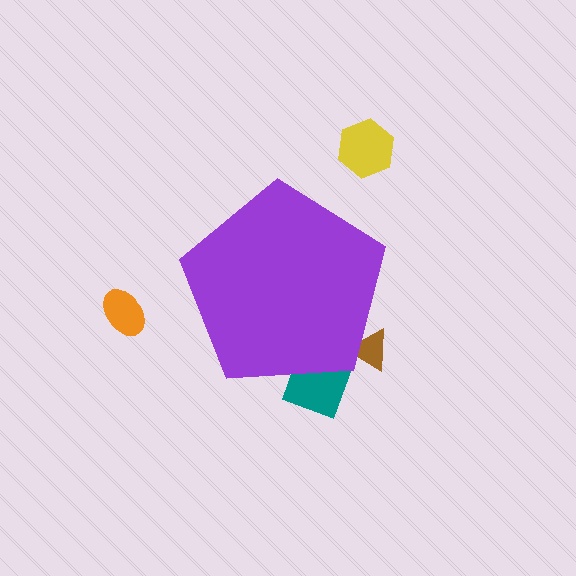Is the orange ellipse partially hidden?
No, the orange ellipse is fully visible.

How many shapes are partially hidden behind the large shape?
2 shapes are partially hidden.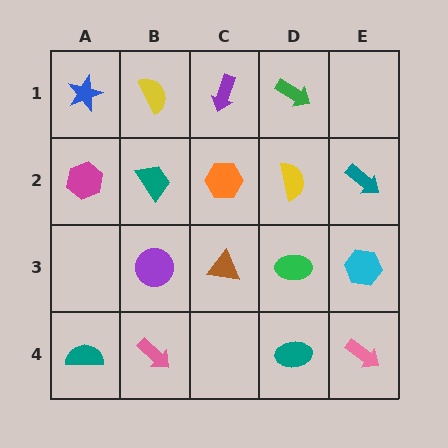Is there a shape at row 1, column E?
No, that cell is empty.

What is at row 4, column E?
A pink arrow.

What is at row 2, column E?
A teal arrow.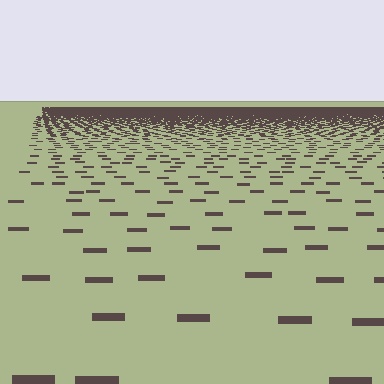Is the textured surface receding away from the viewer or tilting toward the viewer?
The surface is receding away from the viewer. Texture elements get smaller and denser toward the top.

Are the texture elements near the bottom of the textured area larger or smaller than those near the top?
Larger. Near the bottom, elements are closer to the viewer and appear at a bigger on-screen size.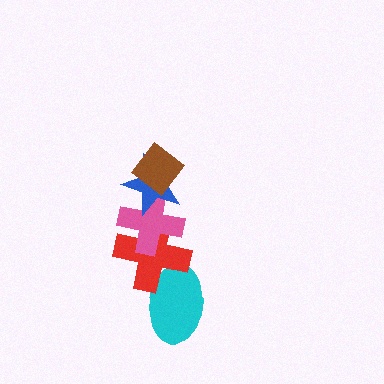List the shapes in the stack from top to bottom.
From top to bottom: the brown diamond, the blue star, the pink cross, the red cross, the cyan ellipse.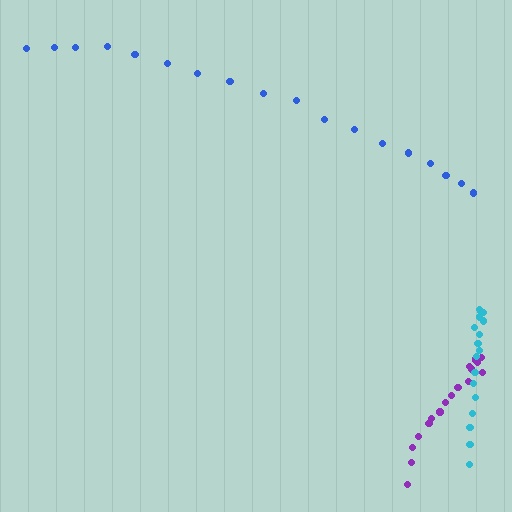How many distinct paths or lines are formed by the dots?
There are 3 distinct paths.